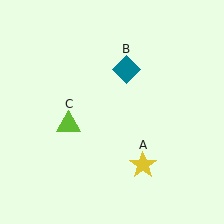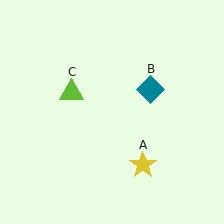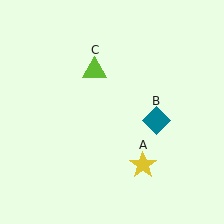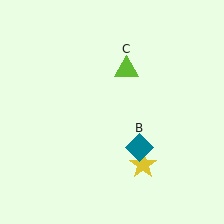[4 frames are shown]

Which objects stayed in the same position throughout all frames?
Yellow star (object A) remained stationary.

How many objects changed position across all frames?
2 objects changed position: teal diamond (object B), lime triangle (object C).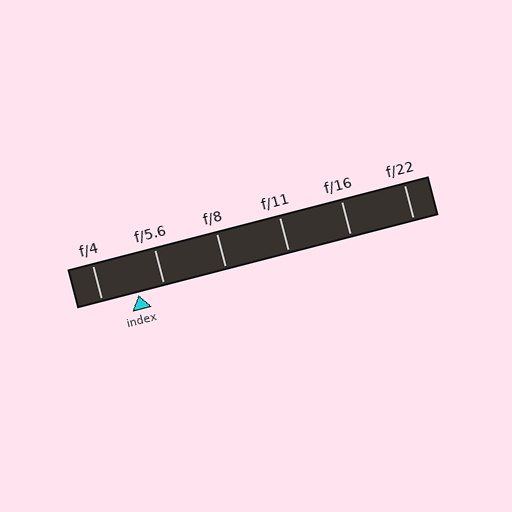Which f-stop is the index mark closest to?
The index mark is closest to f/5.6.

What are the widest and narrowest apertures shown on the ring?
The widest aperture shown is f/4 and the narrowest is f/22.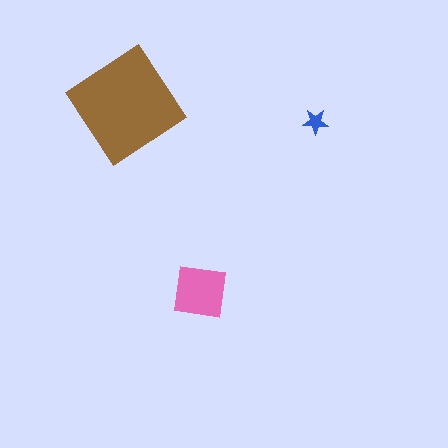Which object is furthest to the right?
The blue star is rightmost.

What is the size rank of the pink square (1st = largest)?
2nd.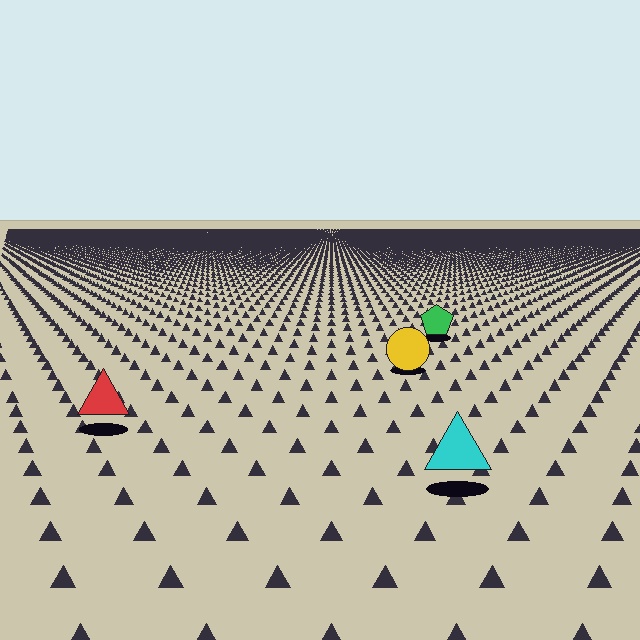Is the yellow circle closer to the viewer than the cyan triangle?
No. The cyan triangle is closer — you can tell from the texture gradient: the ground texture is coarser near it.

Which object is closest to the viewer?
The cyan triangle is closest. The texture marks near it are larger and more spread out.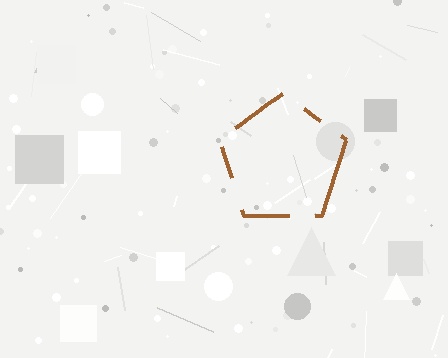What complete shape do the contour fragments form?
The contour fragments form a pentagon.